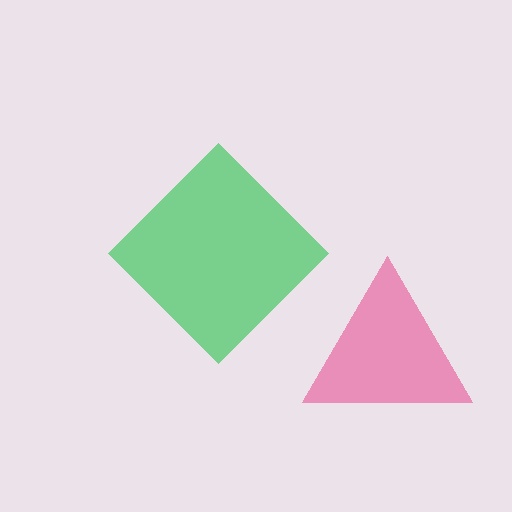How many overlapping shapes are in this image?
There are 2 overlapping shapes in the image.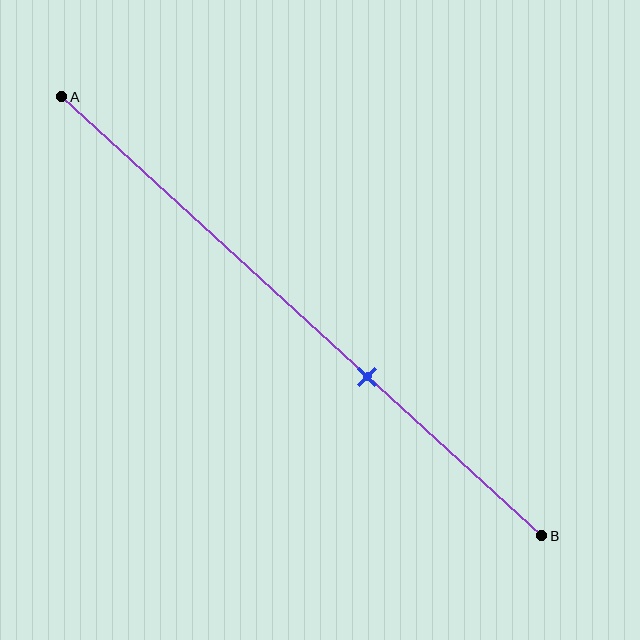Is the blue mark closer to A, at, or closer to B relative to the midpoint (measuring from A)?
The blue mark is closer to point B than the midpoint of segment AB.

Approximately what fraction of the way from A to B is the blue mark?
The blue mark is approximately 65% of the way from A to B.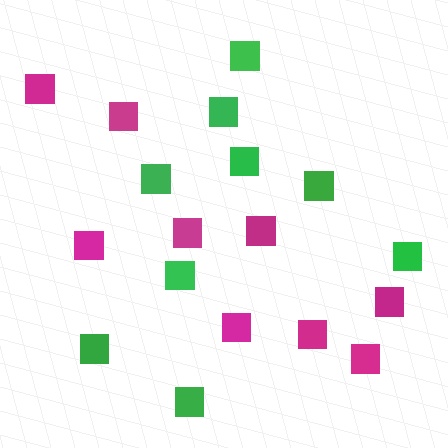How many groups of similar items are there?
There are 2 groups: one group of green squares (9) and one group of magenta squares (9).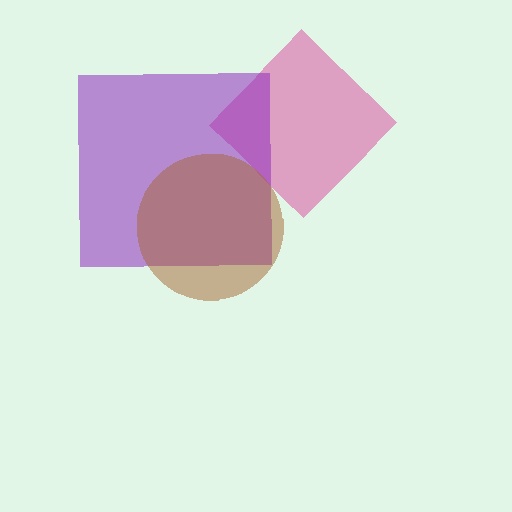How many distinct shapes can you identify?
There are 3 distinct shapes: a magenta diamond, a purple square, a brown circle.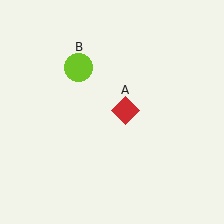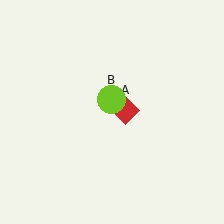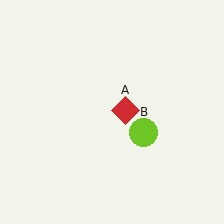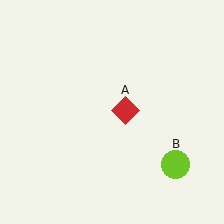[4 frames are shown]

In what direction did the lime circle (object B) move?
The lime circle (object B) moved down and to the right.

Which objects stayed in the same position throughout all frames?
Red diamond (object A) remained stationary.